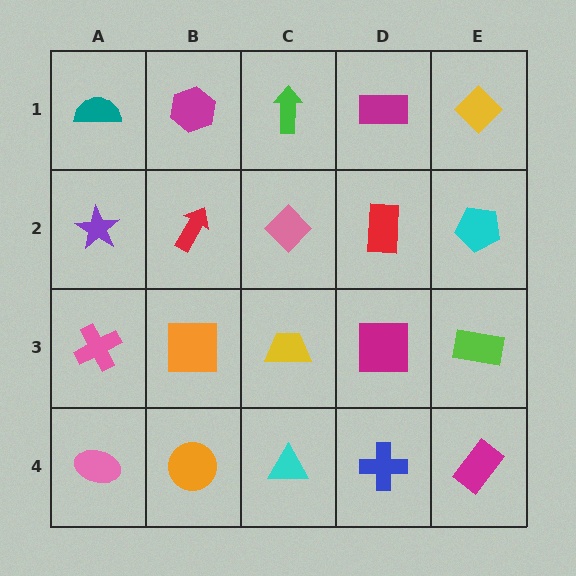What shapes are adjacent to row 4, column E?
A lime rectangle (row 3, column E), a blue cross (row 4, column D).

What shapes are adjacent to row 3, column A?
A purple star (row 2, column A), a pink ellipse (row 4, column A), an orange square (row 3, column B).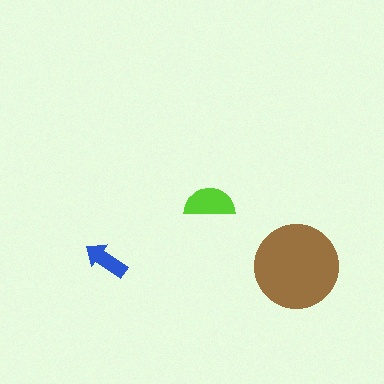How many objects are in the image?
There are 3 objects in the image.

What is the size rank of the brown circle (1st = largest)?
1st.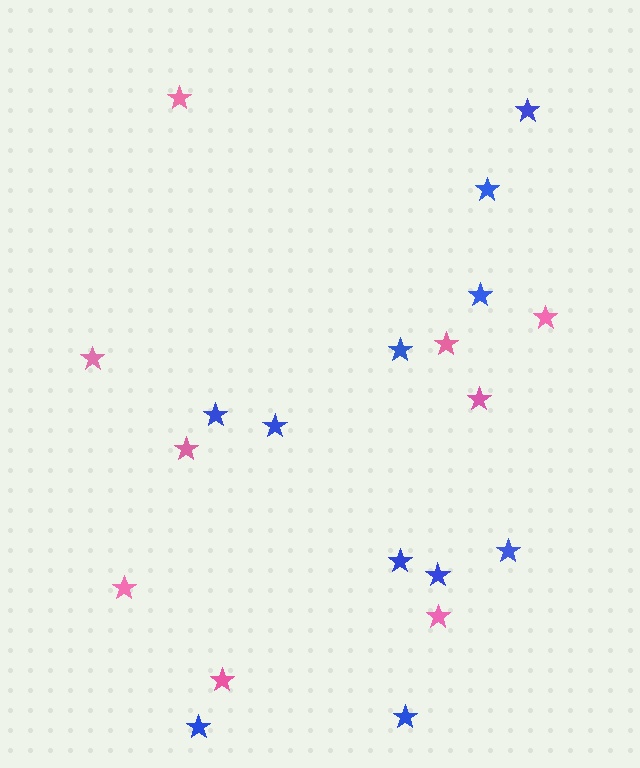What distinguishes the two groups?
There are 2 groups: one group of blue stars (11) and one group of pink stars (9).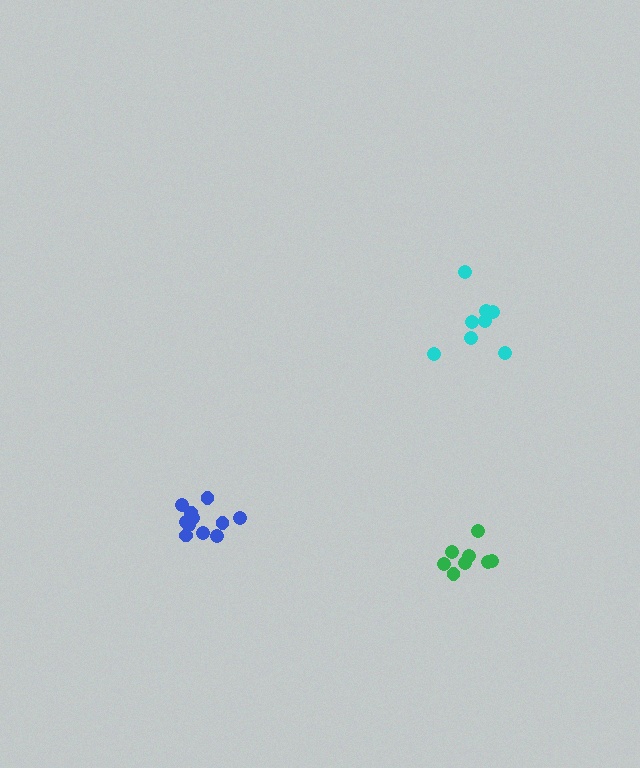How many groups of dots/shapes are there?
There are 3 groups.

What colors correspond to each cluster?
The clusters are colored: blue, green, cyan.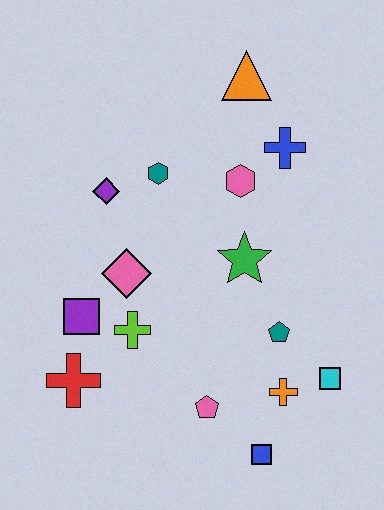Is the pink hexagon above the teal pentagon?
Yes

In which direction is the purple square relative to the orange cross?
The purple square is to the left of the orange cross.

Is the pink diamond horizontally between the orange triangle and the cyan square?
No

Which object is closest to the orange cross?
The cyan square is closest to the orange cross.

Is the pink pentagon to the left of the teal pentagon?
Yes